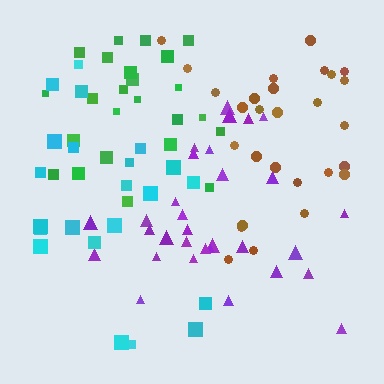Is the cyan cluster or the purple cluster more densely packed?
Purple.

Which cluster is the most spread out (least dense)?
Cyan.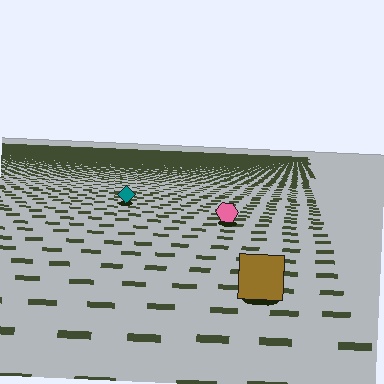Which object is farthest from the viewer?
The teal diamond is farthest from the viewer. It appears smaller and the ground texture around it is denser.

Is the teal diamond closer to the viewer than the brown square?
No. The brown square is closer — you can tell from the texture gradient: the ground texture is coarser near it.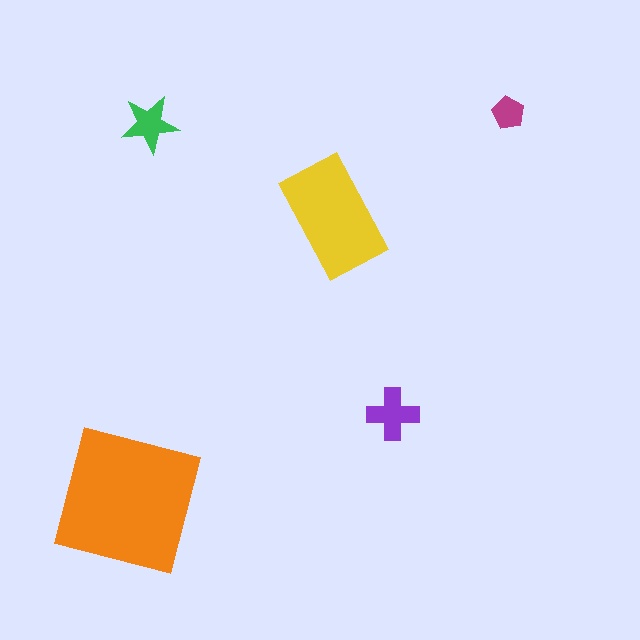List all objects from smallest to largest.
The magenta pentagon, the green star, the purple cross, the yellow rectangle, the orange square.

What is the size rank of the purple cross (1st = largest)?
3rd.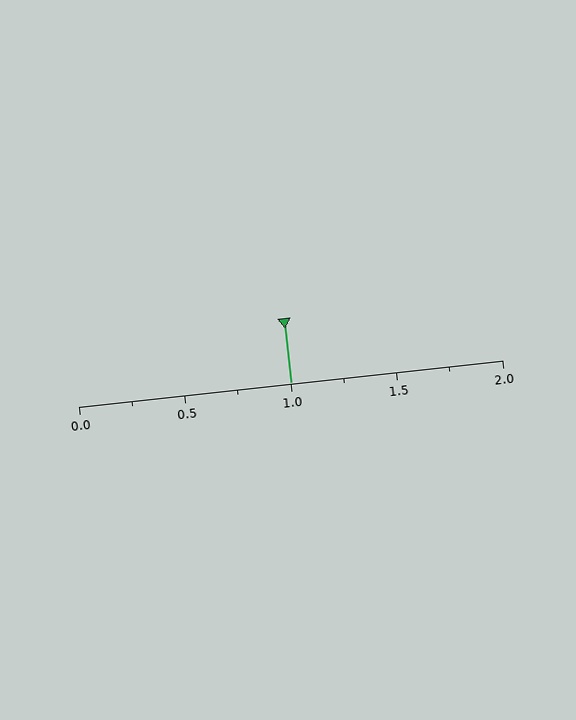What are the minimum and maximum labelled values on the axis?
The axis runs from 0.0 to 2.0.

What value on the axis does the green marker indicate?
The marker indicates approximately 1.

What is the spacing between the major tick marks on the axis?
The major ticks are spaced 0.5 apart.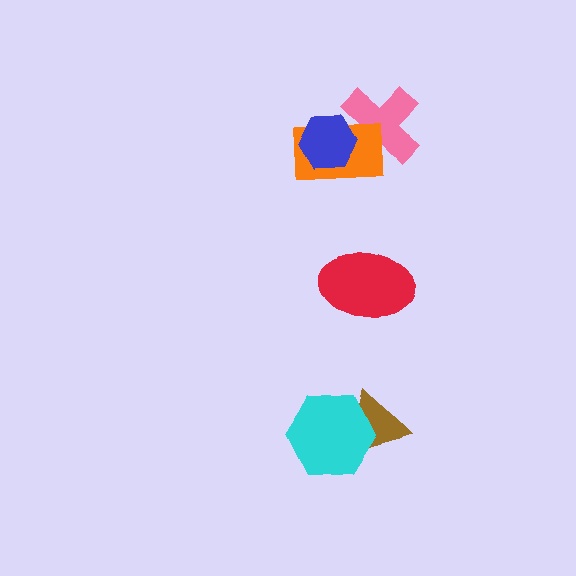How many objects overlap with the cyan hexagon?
1 object overlaps with the cyan hexagon.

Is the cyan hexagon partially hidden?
No, no other shape covers it.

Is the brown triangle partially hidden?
Yes, it is partially covered by another shape.